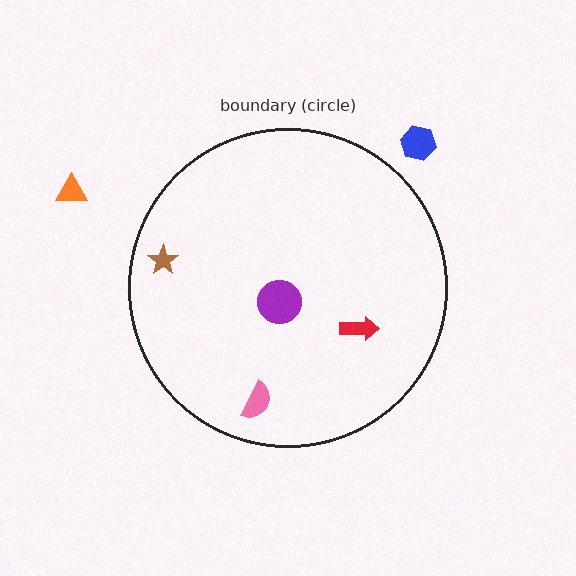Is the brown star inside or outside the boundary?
Inside.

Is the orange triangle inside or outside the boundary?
Outside.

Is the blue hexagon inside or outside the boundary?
Outside.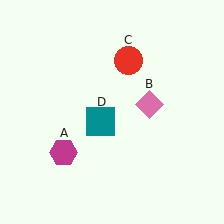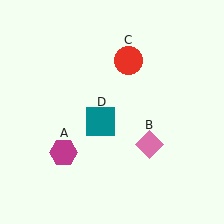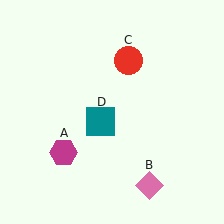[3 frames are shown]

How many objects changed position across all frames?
1 object changed position: pink diamond (object B).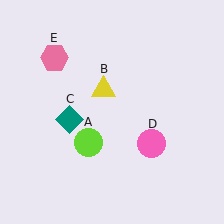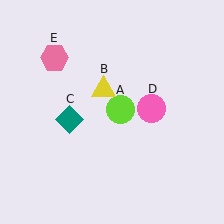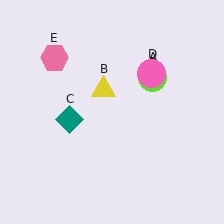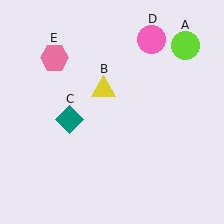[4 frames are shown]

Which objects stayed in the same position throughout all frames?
Yellow triangle (object B) and teal diamond (object C) and pink hexagon (object E) remained stationary.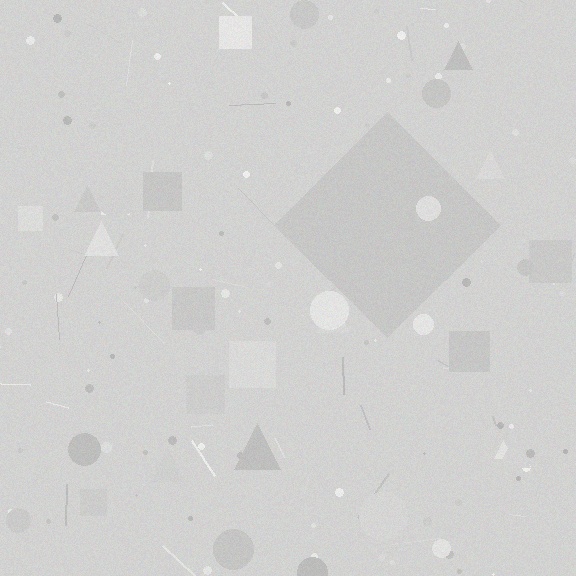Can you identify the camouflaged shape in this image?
The camouflaged shape is a diamond.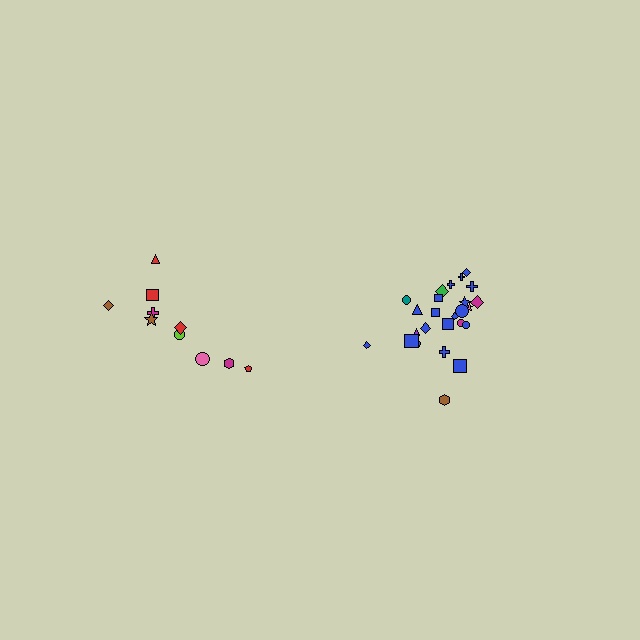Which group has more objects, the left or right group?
The right group.